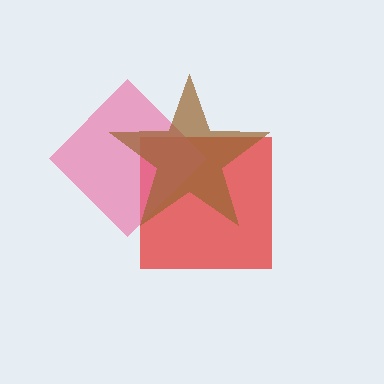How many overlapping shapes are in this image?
There are 3 overlapping shapes in the image.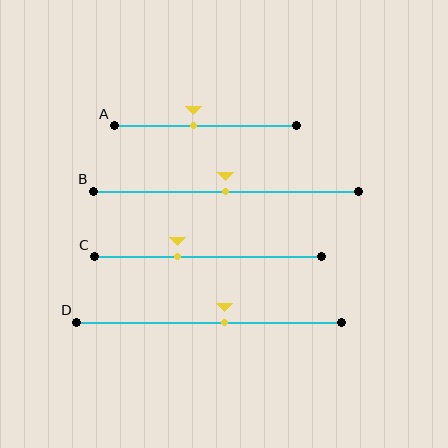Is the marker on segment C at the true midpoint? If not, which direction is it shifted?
No, the marker on segment C is shifted to the left by about 13% of the segment length.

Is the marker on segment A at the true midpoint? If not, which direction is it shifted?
No, the marker on segment A is shifted to the left by about 7% of the segment length.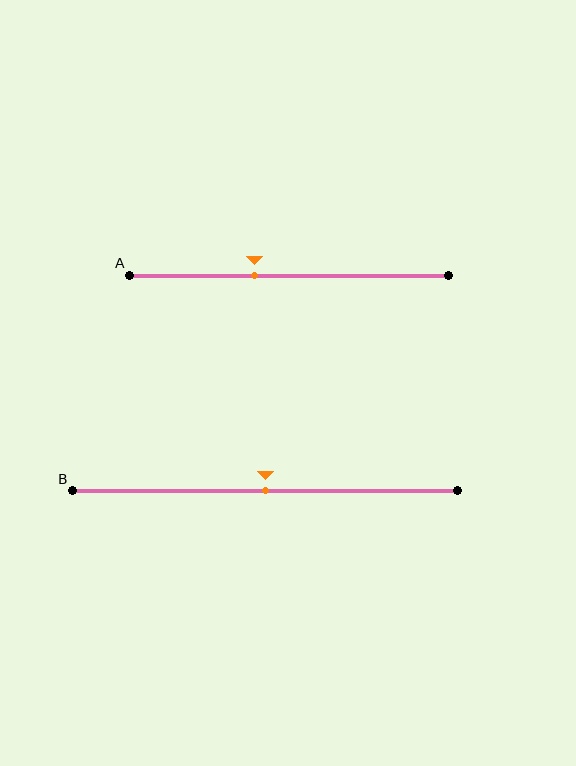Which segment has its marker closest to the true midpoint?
Segment B has its marker closest to the true midpoint.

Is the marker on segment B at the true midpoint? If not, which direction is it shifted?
Yes, the marker on segment B is at the true midpoint.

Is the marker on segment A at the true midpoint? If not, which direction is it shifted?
No, the marker on segment A is shifted to the left by about 11% of the segment length.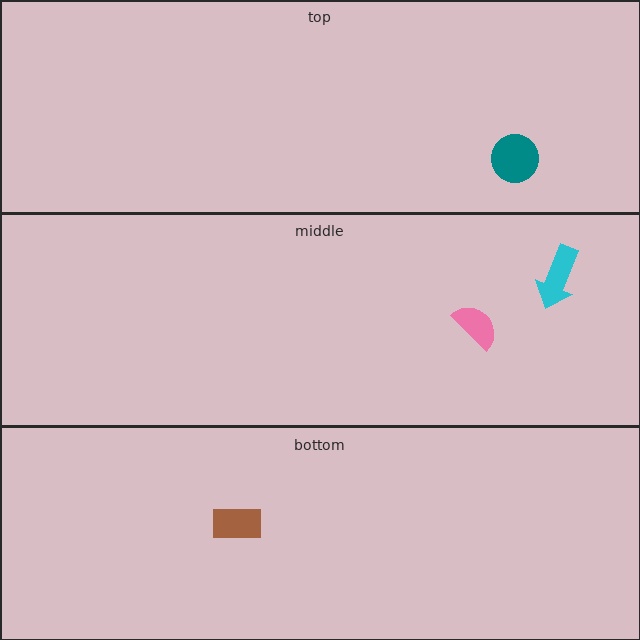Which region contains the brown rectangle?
The bottom region.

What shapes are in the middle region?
The pink semicircle, the cyan arrow.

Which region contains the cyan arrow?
The middle region.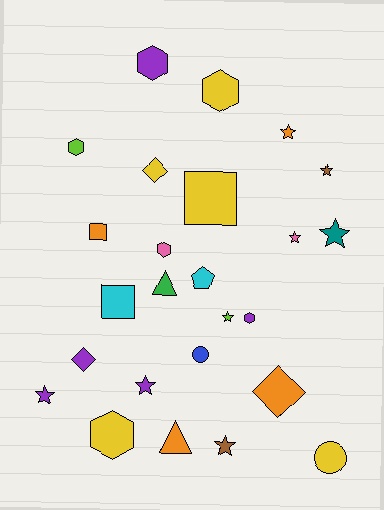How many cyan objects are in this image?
There are 2 cyan objects.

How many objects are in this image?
There are 25 objects.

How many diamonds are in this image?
There are 3 diamonds.